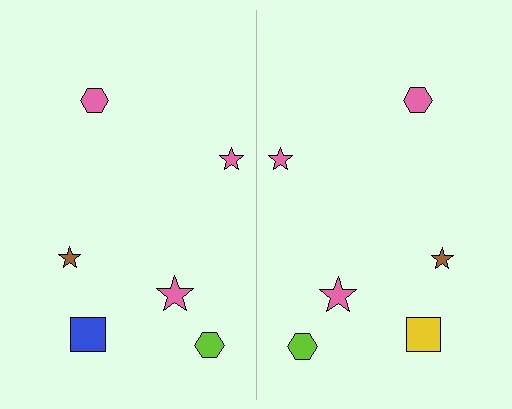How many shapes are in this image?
There are 12 shapes in this image.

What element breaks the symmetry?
The yellow square on the right side breaks the symmetry — its mirror counterpart is blue.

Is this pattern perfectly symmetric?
No, the pattern is not perfectly symmetric. The yellow square on the right side breaks the symmetry — its mirror counterpart is blue.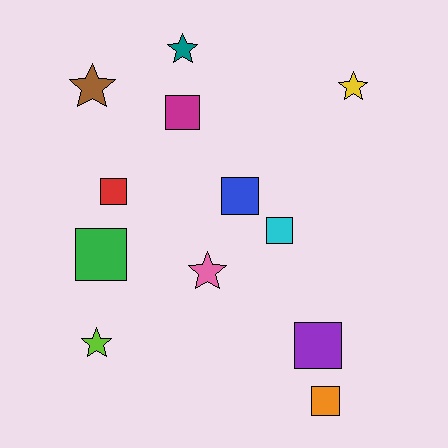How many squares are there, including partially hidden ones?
There are 7 squares.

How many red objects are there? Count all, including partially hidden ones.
There is 1 red object.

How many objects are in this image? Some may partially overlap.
There are 12 objects.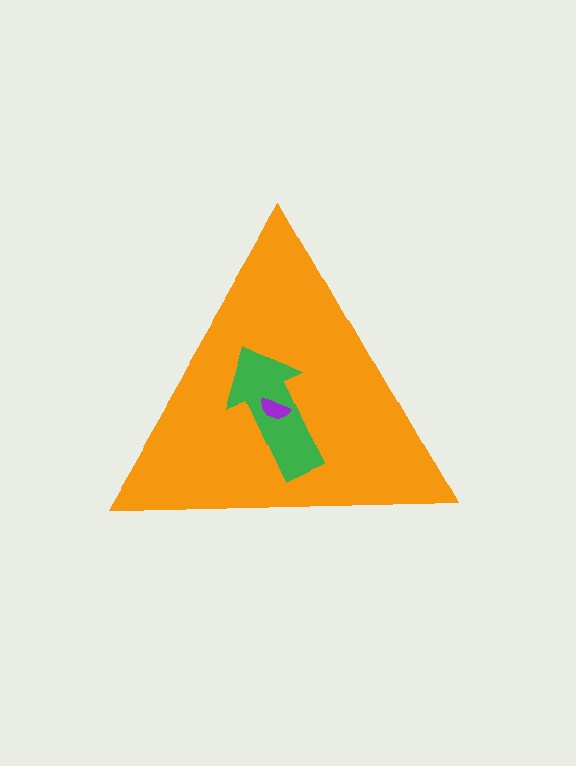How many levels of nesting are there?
3.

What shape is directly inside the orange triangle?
The green arrow.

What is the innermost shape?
The purple semicircle.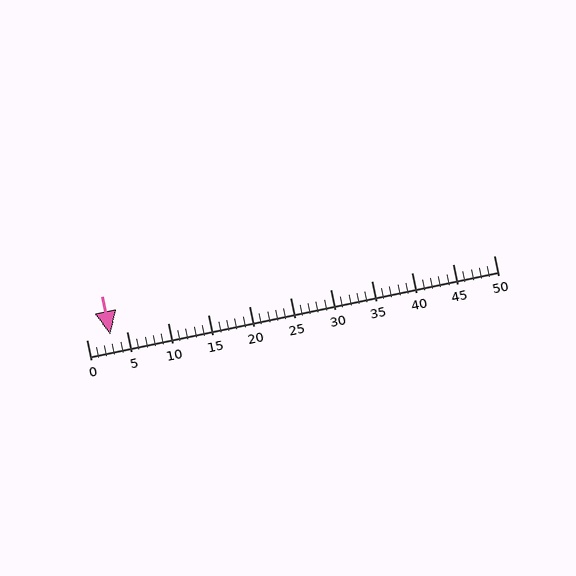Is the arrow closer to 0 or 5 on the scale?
The arrow is closer to 5.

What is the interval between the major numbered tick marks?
The major tick marks are spaced 5 units apart.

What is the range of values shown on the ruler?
The ruler shows values from 0 to 50.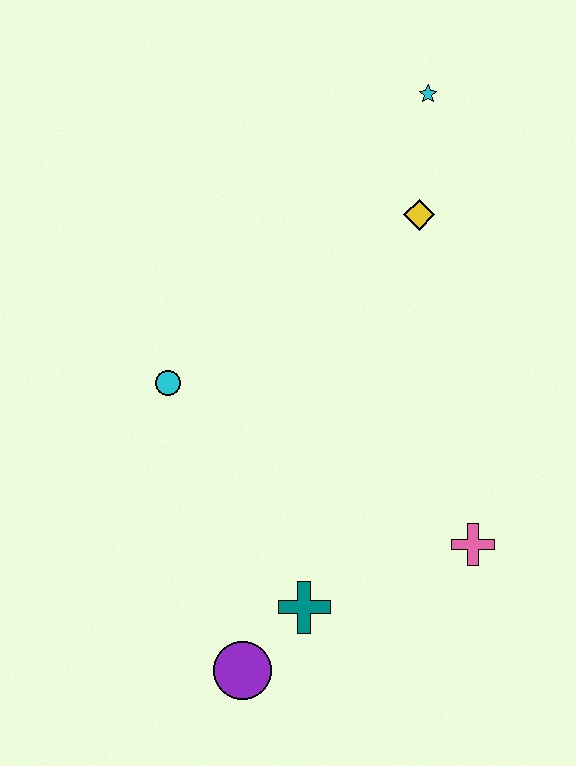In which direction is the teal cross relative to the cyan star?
The teal cross is below the cyan star.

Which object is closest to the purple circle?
The teal cross is closest to the purple circle.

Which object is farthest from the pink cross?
The cyan star is farthest from the pink cross.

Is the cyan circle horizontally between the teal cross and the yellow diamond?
No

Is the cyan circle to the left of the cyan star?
Yes